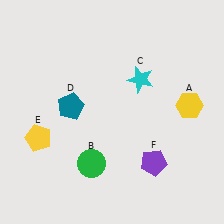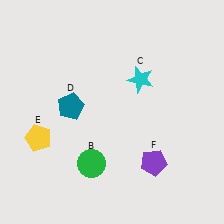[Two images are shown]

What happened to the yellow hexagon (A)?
The yellow hexagon (A) was removed in Image 2. It was in the top-right area of Image 1.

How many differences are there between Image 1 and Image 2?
There is 1 difference between the two images.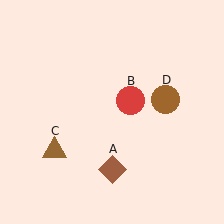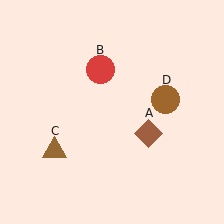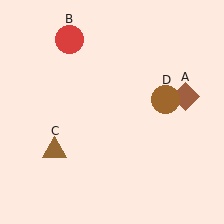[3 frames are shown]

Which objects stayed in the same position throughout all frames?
Brown triangle (object C) and brown circle (object D) remained stationary.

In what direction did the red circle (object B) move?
The red circle (object B) moved up and to the left.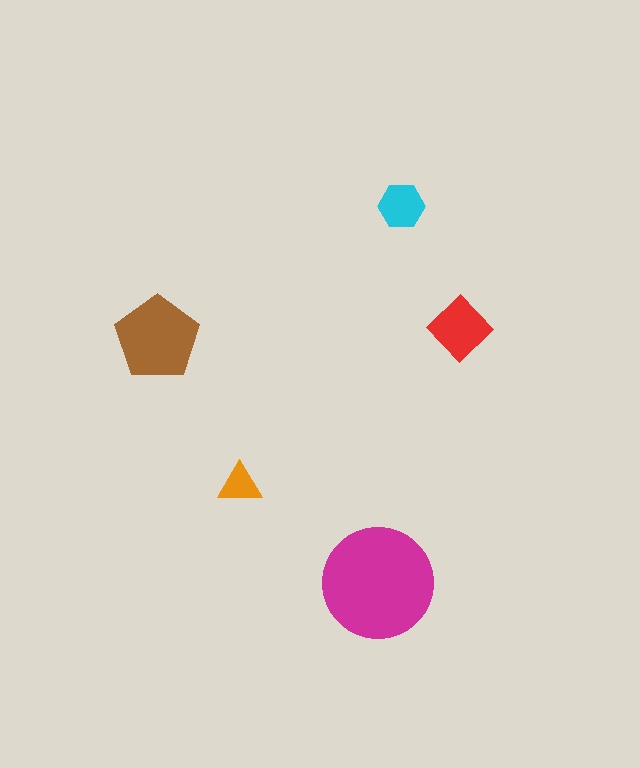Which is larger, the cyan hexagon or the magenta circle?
The magenta circle.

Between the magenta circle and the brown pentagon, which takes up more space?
The magenta circle.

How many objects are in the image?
There are 5 objects in the image.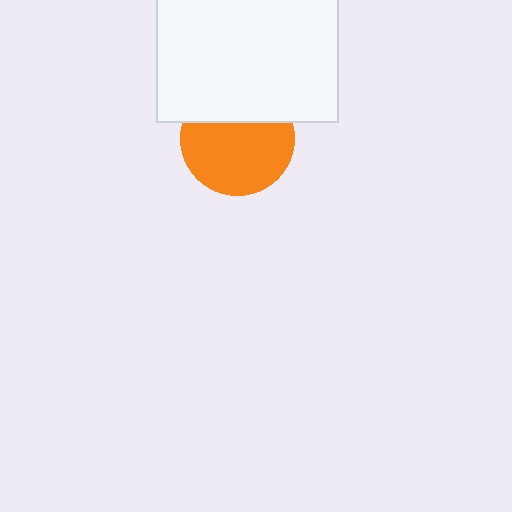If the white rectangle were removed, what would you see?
You would see the complete orange circle.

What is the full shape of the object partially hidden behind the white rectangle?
The partially hidden object is an orange circle.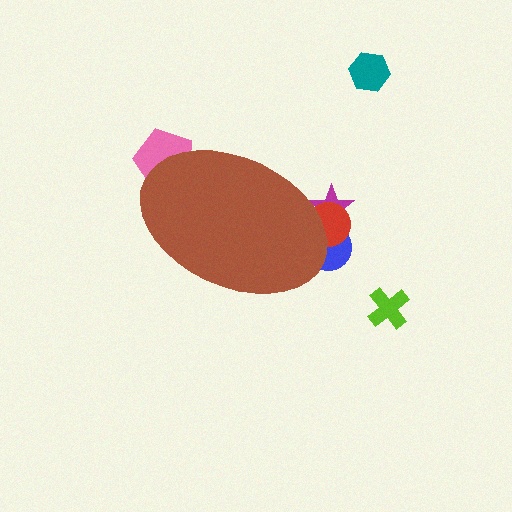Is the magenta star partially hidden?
Yes, the magenta star is partially hidden behind the brown ellipse.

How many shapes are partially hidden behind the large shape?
4 shapes are partially hidden.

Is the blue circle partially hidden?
Yes, the blue circle is partially hidden behind the brown ellipse.